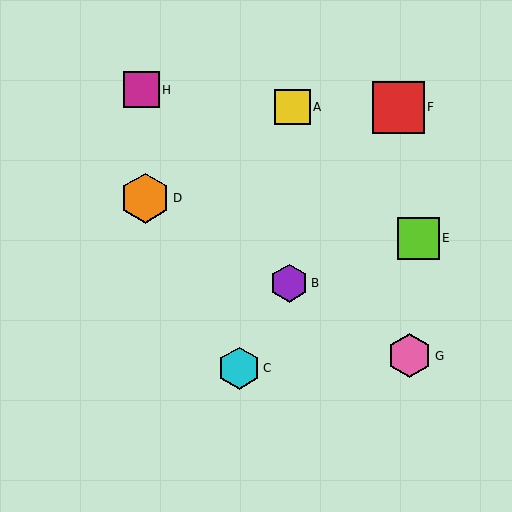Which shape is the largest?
The red square (labeled F) is the largest.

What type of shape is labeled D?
Shape D is an orange hexagon.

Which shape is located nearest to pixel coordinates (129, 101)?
The magenta square (labeled H) at (141, 90) is nearest to that location.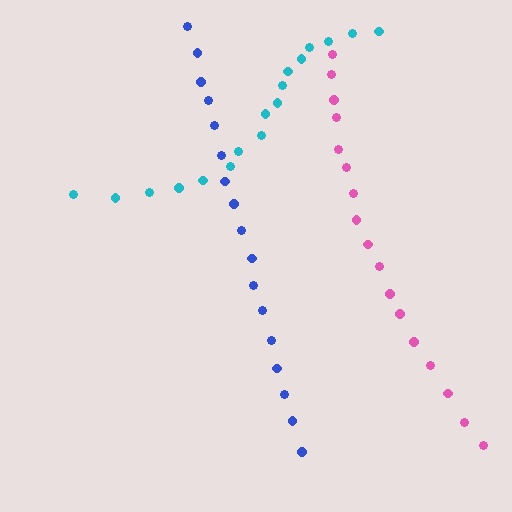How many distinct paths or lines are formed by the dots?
There are 3 distinct paths.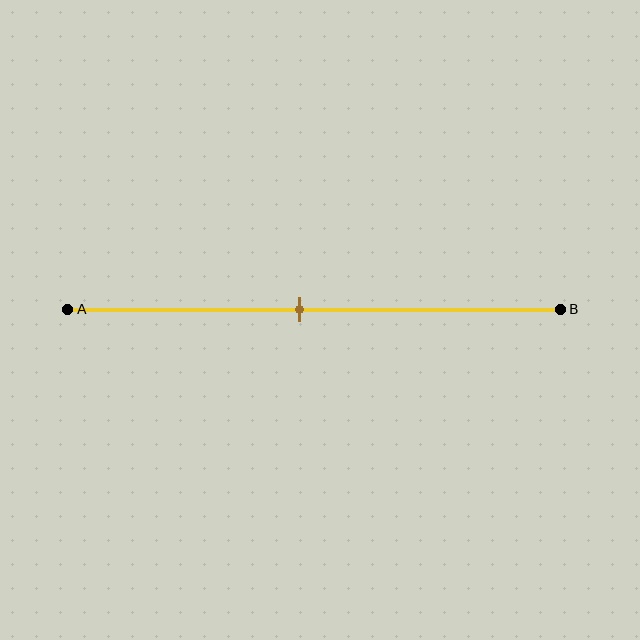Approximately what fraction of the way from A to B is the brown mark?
The brown mark is approximately 45% of the way from A to B.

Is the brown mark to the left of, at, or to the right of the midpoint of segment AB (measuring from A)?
The brown mark is approximately at the midpoint of segment AB.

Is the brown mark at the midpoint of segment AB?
Yes, the mark is approximately at the midpoint.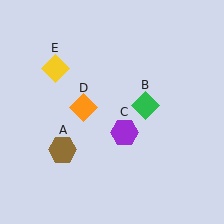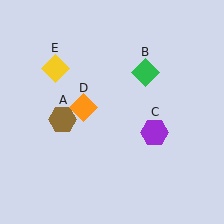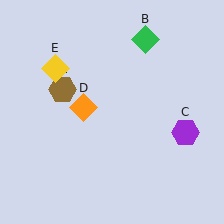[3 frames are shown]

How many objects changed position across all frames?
3 objects changed position: brown hexagon (object A), green diamond (object B), purple hexagon (object C).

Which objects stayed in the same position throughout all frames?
Orange diamond (object D) and yellow diamond (object E) remained stationary.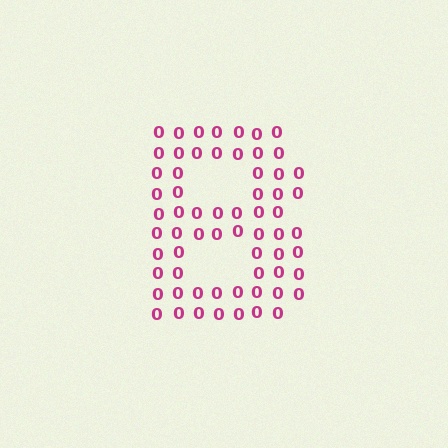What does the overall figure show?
The overall figure shows the letter B.